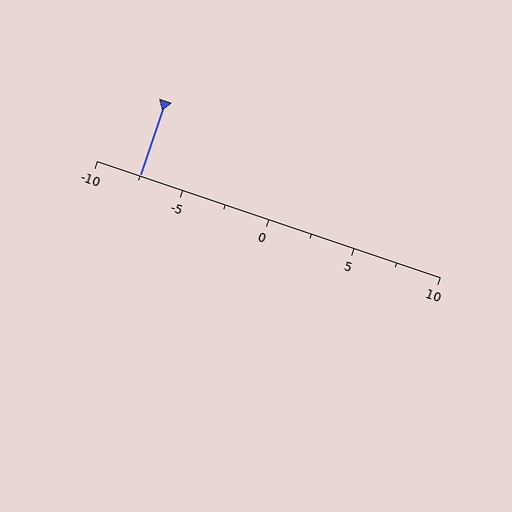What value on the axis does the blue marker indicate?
The marker indicates approximately -7.5.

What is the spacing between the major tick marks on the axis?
The major ticks are spaced 5 apart.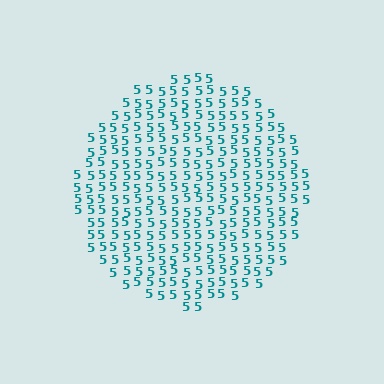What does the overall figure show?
The overall figure shows a circle.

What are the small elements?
The small elements are digit 5's.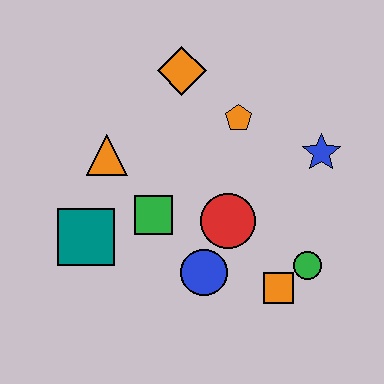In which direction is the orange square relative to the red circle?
The orange square is below the red circle.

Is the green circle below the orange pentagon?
Yes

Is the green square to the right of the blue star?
No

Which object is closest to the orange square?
The green circle is closest to the orange square.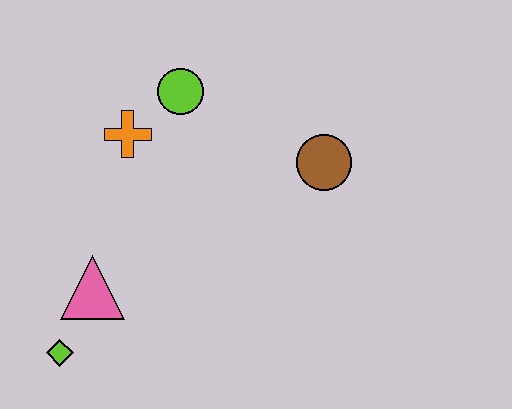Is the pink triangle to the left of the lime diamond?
No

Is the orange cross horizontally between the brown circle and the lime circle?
No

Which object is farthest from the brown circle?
The lime diamond is farthest from the brown circle.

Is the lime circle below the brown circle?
No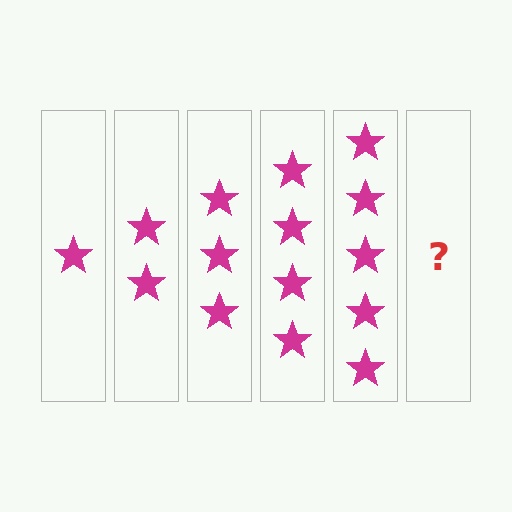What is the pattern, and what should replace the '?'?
The pattern is that each step adds one more star. The '?' should be 6 stars.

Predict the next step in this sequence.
The next step is 6 stars.